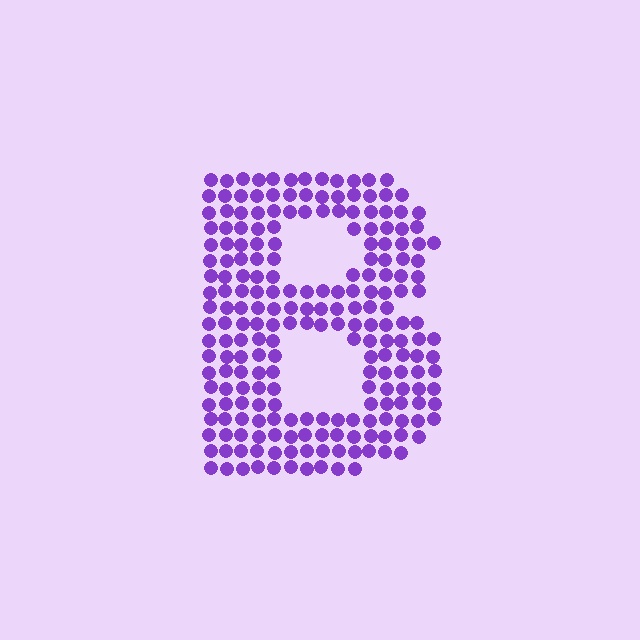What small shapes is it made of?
It is made of small circles.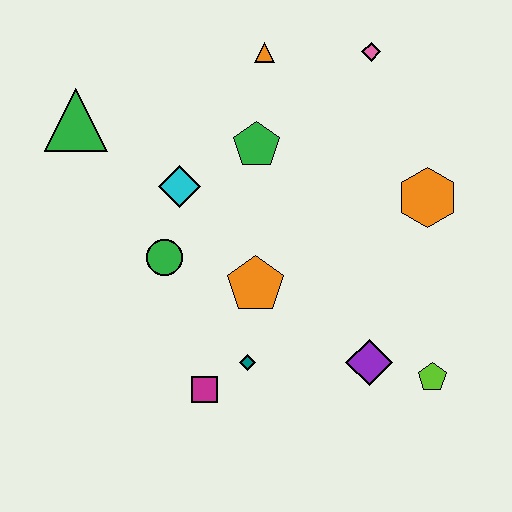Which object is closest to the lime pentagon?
The purple diamond is closest to the lime pentagon.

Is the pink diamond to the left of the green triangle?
No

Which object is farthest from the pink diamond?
The magenta square is farthest from the pink diamond.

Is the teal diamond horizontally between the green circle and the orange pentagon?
Yes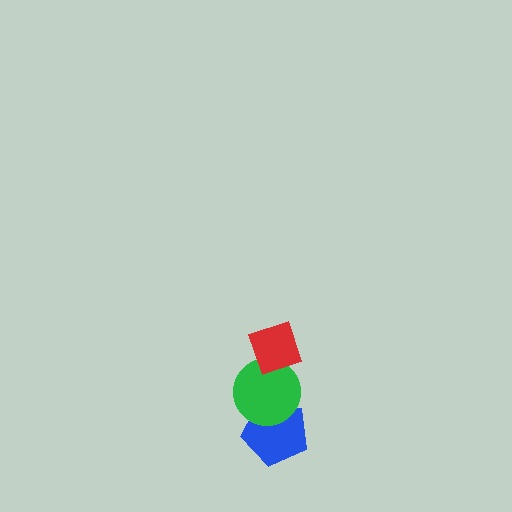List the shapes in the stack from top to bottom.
From top to bottom: the red diamond, the green circle, the blue pentagon.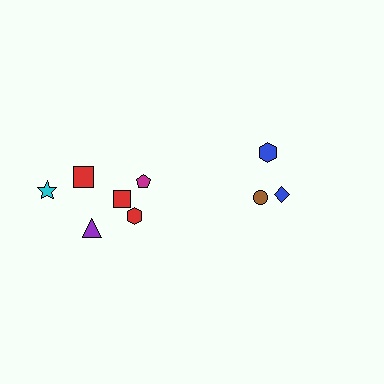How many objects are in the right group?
There are 3 objects.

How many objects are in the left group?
There are 6 objects.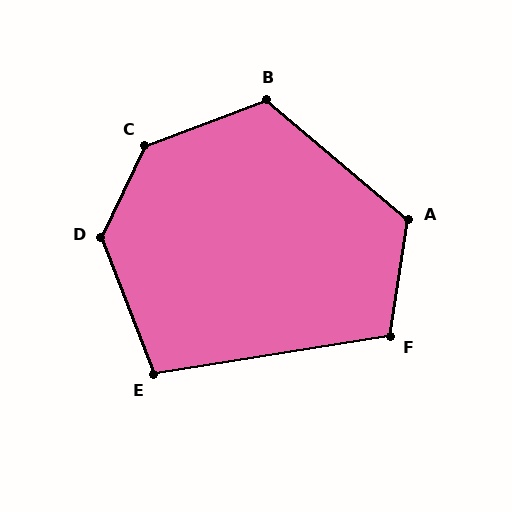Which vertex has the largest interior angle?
C, at approximately 136 degrees.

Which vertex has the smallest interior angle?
E, at approximately 102 degrees.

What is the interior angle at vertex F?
Approximately 108 degrees (obtuse).